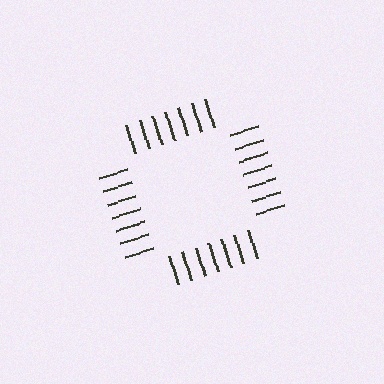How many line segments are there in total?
28 — 7 along each of the 4 edges.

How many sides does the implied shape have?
4 sides — the line-ends trace a square.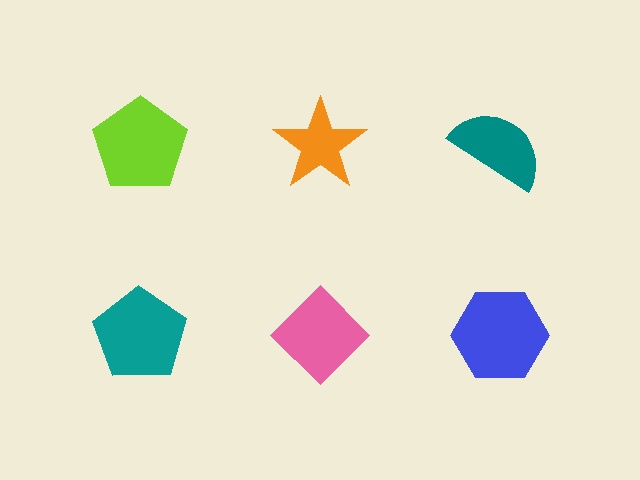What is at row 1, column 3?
A teal semicircle.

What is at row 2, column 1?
A teal pentagon.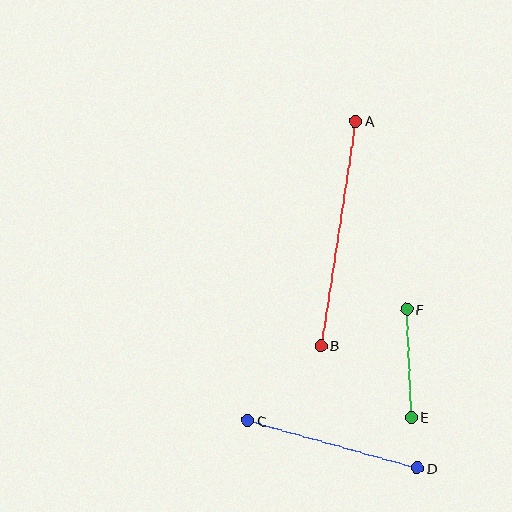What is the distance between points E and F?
The distance is approximately 108 pixels.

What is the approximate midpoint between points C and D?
The midpoint is at approximately (333, 444) pixels.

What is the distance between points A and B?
The distance is approximately 227 pixels.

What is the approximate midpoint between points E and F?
The midpoint is at approximately (409, 363) pixels.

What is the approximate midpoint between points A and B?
The midpoint is at approximately (338, 233) pixels.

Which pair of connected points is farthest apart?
Points A and B are farthest apart.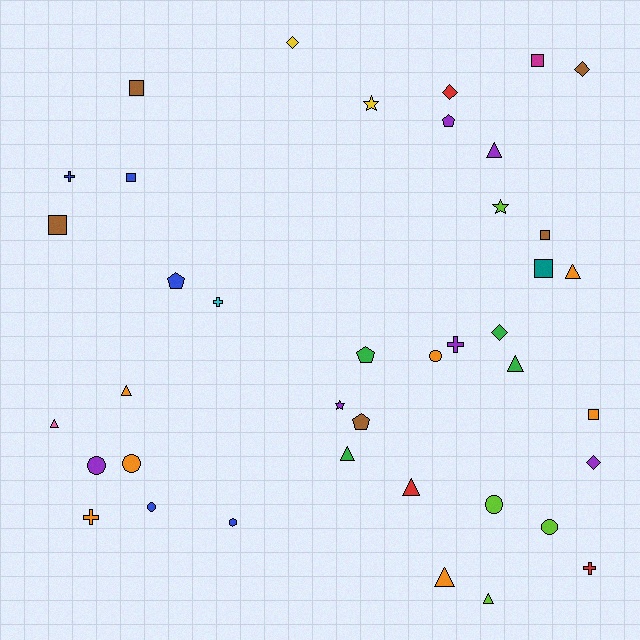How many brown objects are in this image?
There are 5 brown objects.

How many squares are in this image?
There are 7 squares.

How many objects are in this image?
There are 40 objects.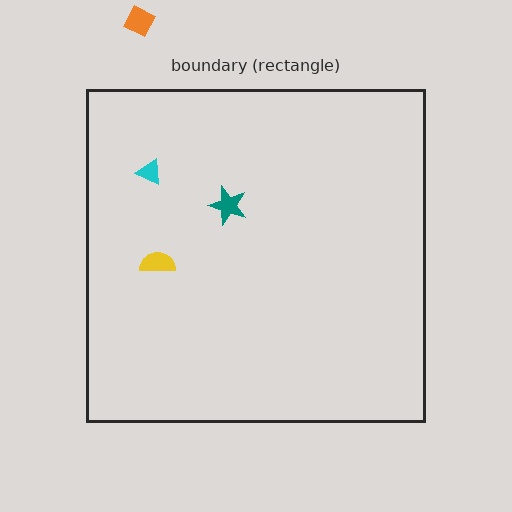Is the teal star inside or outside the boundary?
Inside.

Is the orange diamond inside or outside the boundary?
Outside.